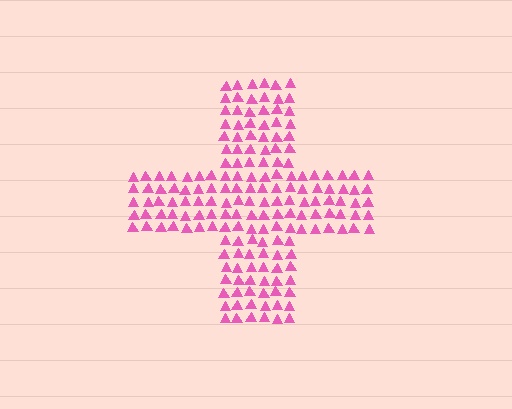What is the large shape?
The large shape is a cross.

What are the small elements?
The small elements are triangles.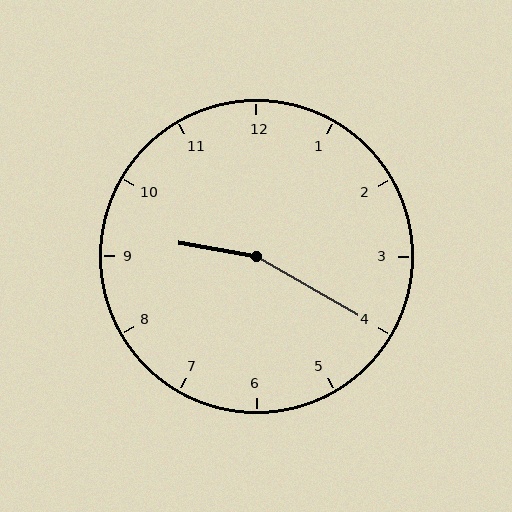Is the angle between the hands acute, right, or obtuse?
It is obtuse.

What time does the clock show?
9:20.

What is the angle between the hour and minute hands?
Approximately 160 degrees.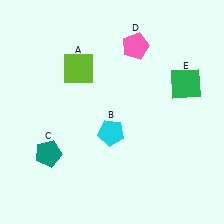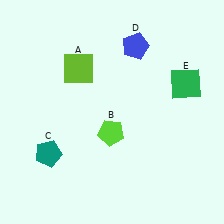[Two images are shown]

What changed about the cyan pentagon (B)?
In Image 1, B is cyan. In Image 2, it changed to lime.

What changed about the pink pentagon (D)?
In Image 1, D is pink. In Image 2, it changed to blue.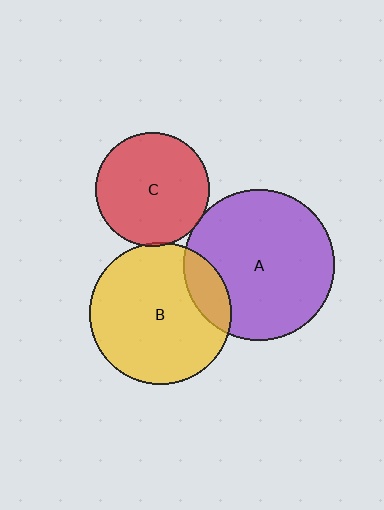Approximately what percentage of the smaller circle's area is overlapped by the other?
Approximately 5%.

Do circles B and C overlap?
Yes.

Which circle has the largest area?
Circle A (purple).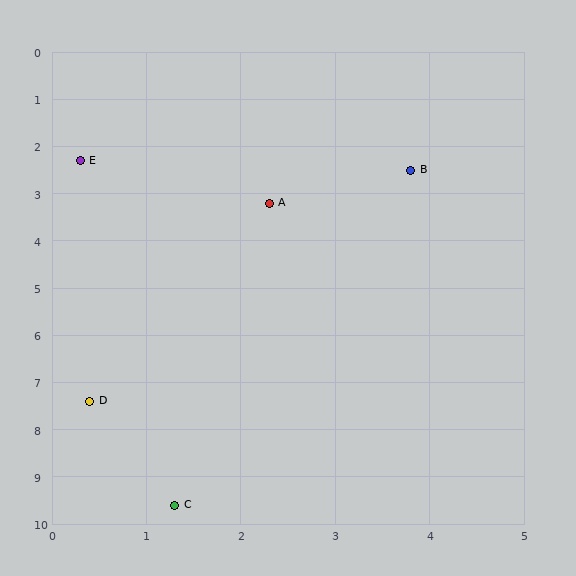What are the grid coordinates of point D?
Point D is at approximately (0.4, 7.4).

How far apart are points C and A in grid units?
Points C and A are about 6.5 grid units apart.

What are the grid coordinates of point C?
Point C is at approximately (1.3, 9.6).